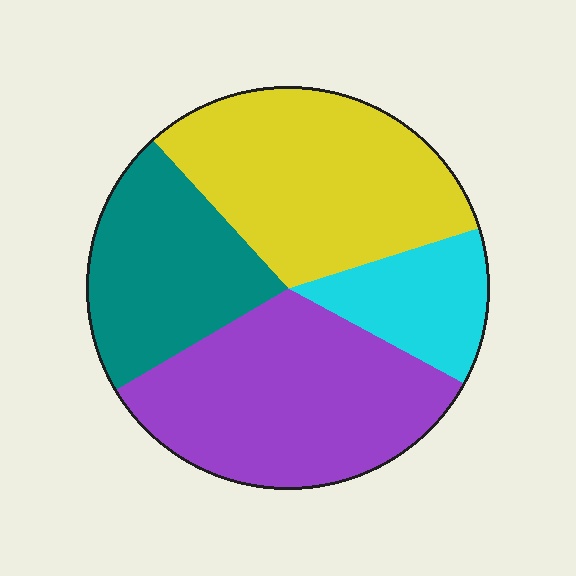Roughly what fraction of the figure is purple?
Purple covers 34% of the figure.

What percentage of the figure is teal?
Teal takes up about one fifth (1/5) of the figure.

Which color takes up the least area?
Cyan, at roughly 15%.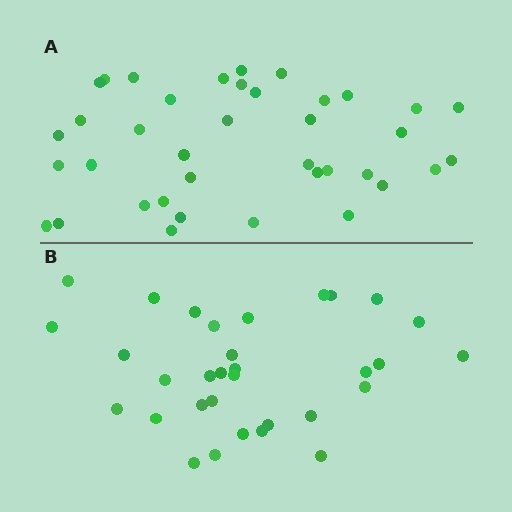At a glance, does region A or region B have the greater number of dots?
Region A (the top region) has more dots.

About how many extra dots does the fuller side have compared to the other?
Region A has about 6 more dots than region B.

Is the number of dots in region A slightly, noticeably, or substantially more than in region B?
Region A has only slightly more — the two regions are fairly close. The ratio is roughly 1.2 to 1.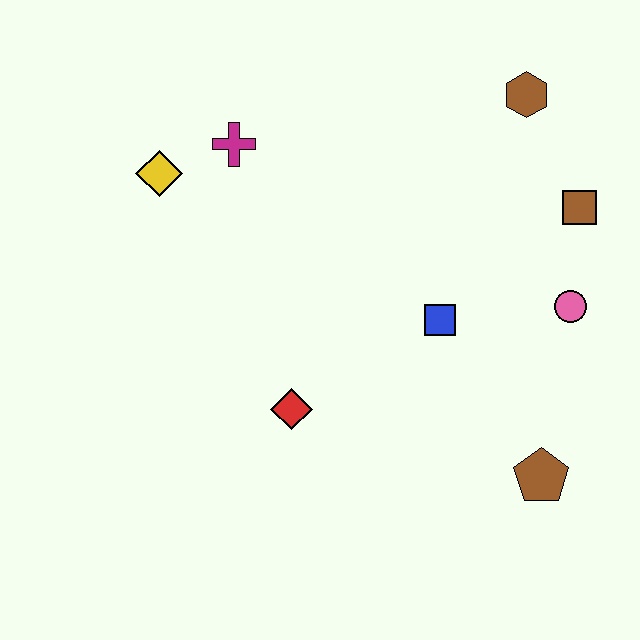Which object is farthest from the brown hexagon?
The red diamond is farthest from the brown hexagon.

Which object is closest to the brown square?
The pink circle is closest to the brown square.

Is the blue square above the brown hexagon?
No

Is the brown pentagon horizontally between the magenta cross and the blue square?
No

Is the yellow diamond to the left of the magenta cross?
Yes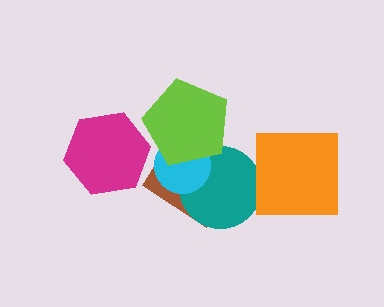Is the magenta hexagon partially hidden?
No, no other shape covers it.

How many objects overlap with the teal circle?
3 objects overlap with the teal circle.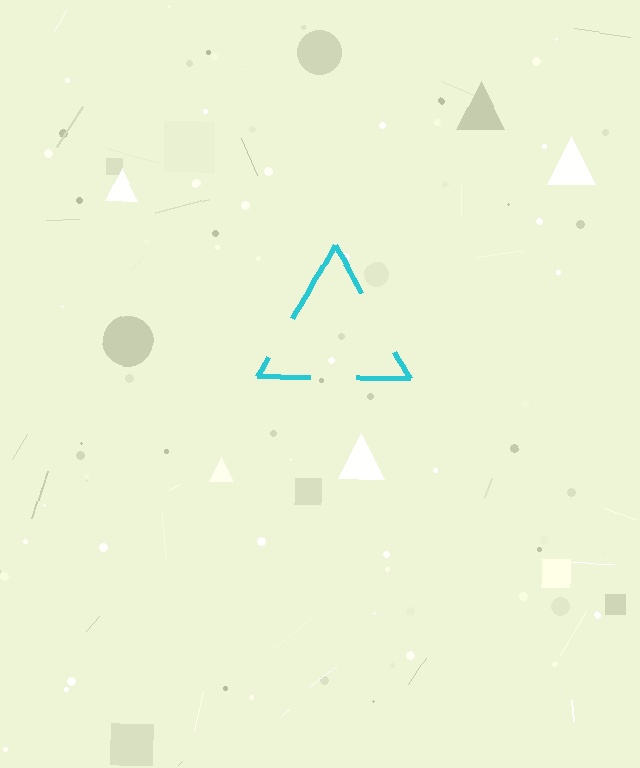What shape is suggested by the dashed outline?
The dashed outline suggests a triangle.